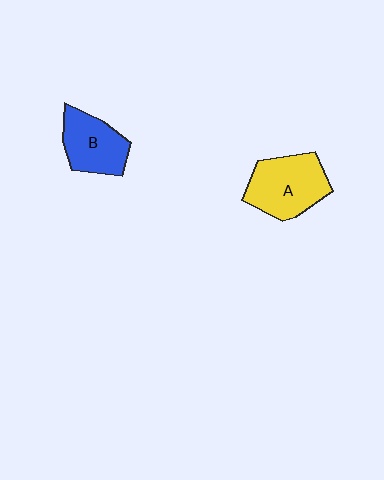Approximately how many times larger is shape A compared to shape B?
Approximately 1.3 times.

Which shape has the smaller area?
Shape B (blue).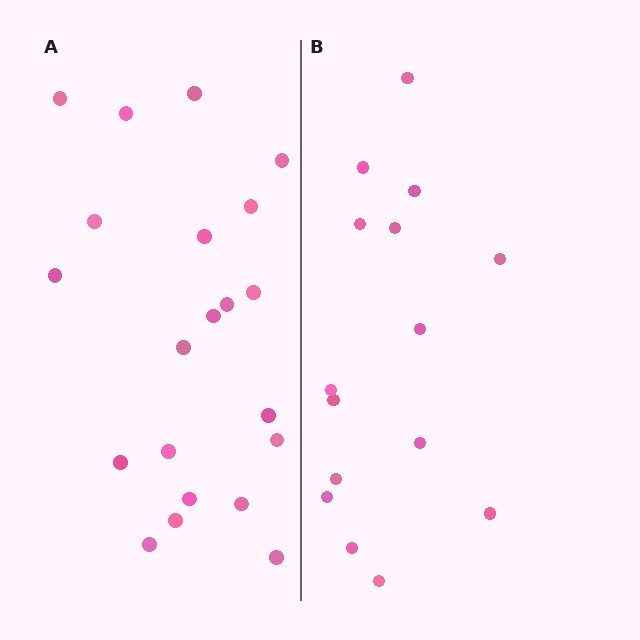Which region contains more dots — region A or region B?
Region A (the left region) has more dots.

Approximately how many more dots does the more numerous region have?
Region A has about 6 more dots than region B.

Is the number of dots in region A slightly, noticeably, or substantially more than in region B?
Region A has noticeably more, but not dramatically so. The ratio is roughly 1.4 to 1.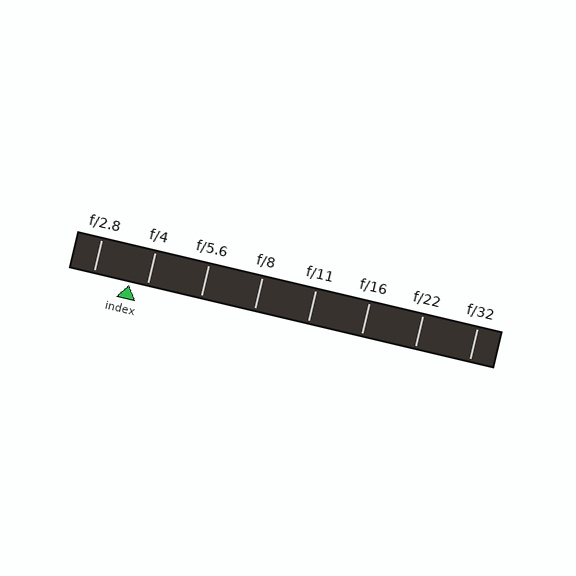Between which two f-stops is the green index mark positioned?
The index mark is between f/2.8 and f/4.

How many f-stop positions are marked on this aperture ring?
There are 8 f-stop positions marked.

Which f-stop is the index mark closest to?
The index mark is closest to f/4.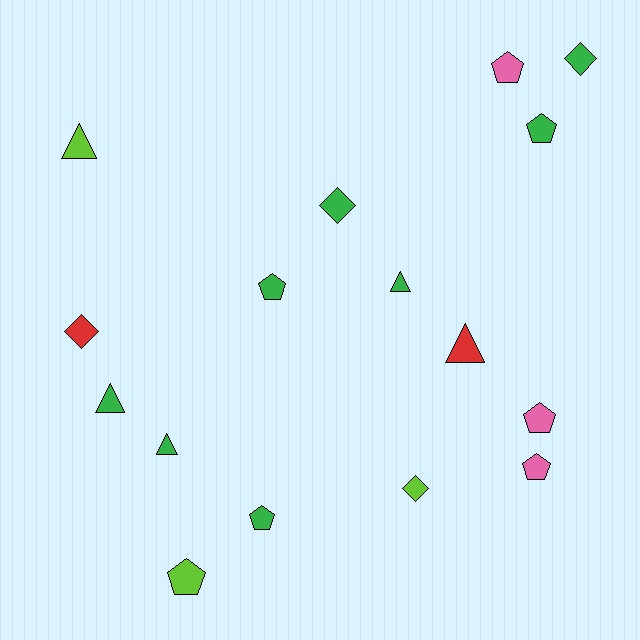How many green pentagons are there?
There are 3 green pentagons.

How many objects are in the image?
There are 16 objects.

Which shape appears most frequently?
Pentagon, with 7 objects.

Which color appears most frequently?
Green, with 8 objects.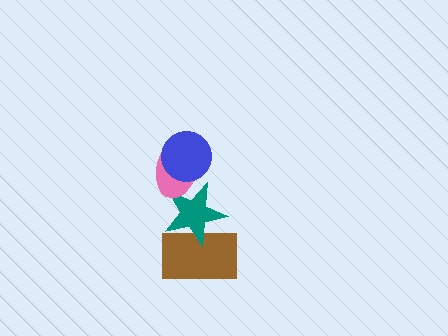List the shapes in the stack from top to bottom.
From top to bottom: the blue circle, the pink ellipse, the teal star, the brown rectangle.